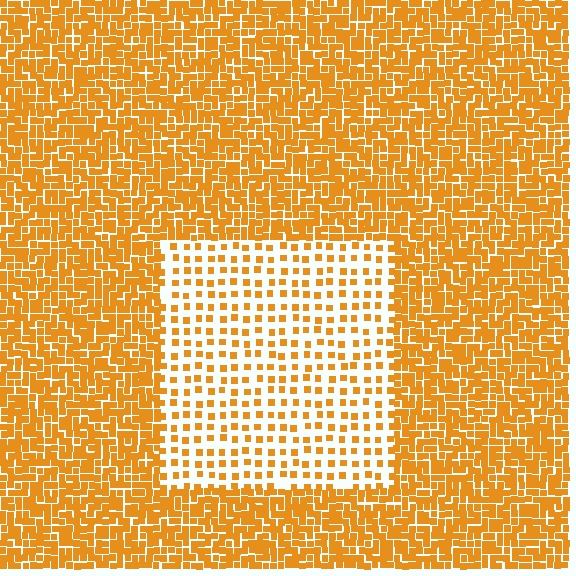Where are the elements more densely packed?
The elements are more densely packed outside the rectangle boundary.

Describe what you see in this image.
The image contains small orange elements arranged at two different densities. A rectangle-shaped region is visible where the elements are less densely packed than the surrounding area.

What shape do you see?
I see a rectangle.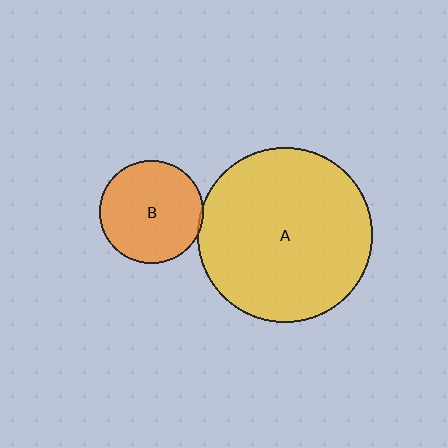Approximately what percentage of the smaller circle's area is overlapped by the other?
Approximately 5%.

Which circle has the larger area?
Circle A (yellow).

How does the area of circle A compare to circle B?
Approximately 2.9 times.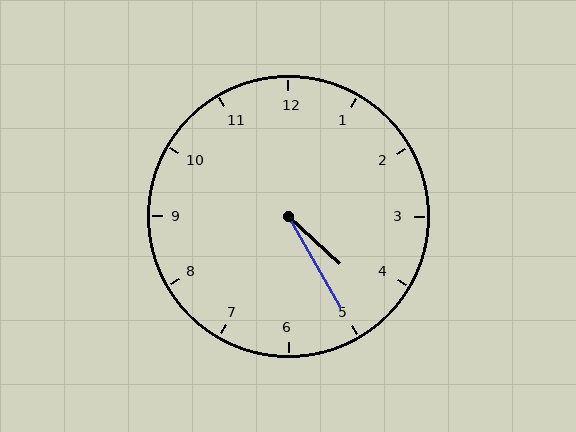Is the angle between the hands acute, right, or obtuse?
It is acute.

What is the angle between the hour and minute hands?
Approximately 18 degrees.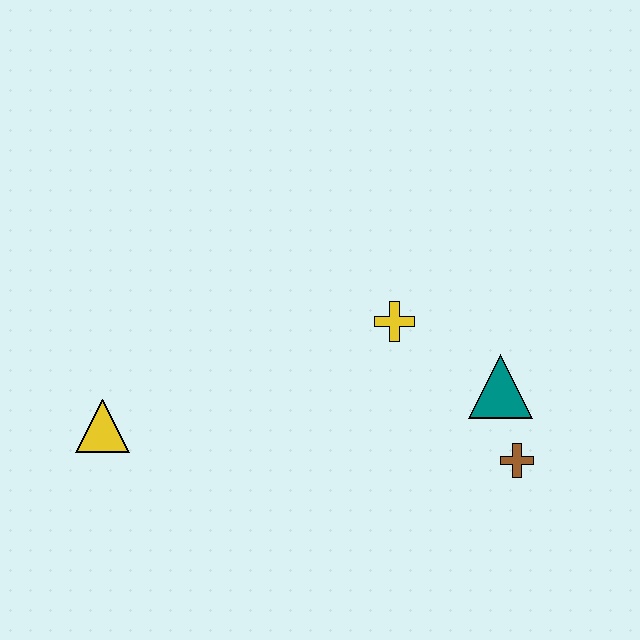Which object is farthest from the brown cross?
The yellow triangle is farthest from the brown cross.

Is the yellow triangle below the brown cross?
No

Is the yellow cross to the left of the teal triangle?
Yes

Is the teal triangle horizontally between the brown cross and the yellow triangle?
Yes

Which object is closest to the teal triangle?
The brown cross is closest to the teal triangle.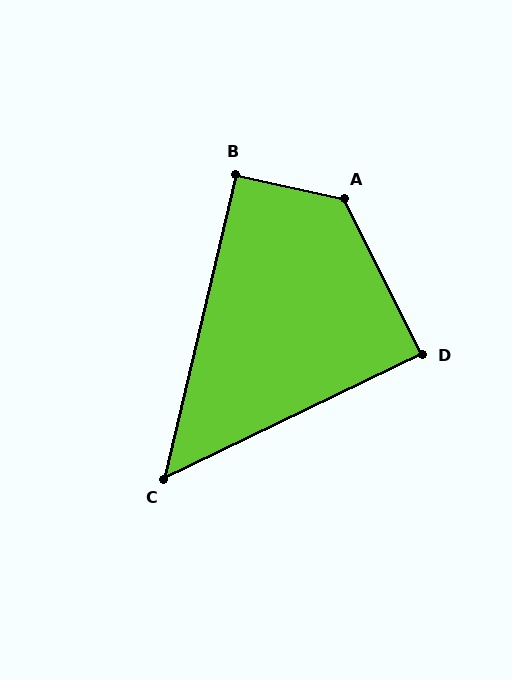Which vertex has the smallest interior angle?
C, at approximately 51 degrees.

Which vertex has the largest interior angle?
A, at approximately 129 degrees.